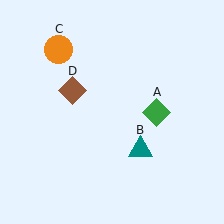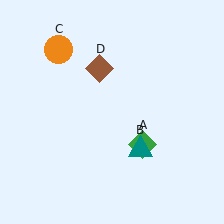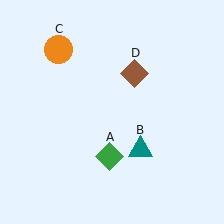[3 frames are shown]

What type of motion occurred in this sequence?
The green diamond (object A), brown diamond (object D) rotated clockwise around the center of the scene.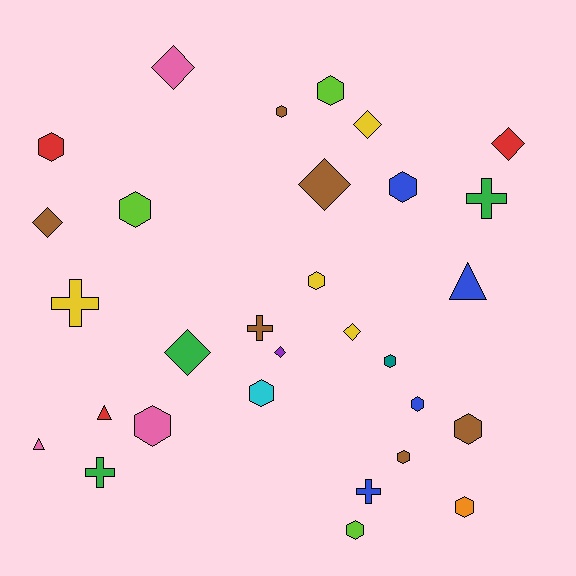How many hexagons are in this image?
There are 14 hexagons.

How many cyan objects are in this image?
There is 1 cyan object.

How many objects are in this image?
There are 30 objects.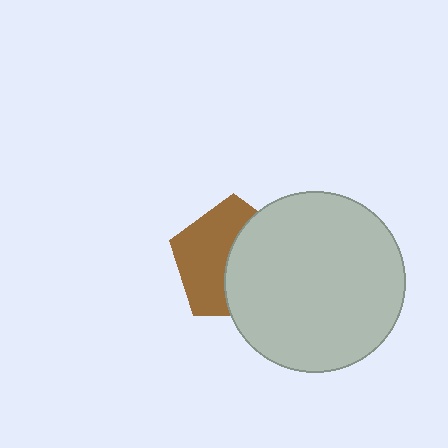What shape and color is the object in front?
The object in front is a light gray circle.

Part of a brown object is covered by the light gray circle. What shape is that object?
It is a pentagon.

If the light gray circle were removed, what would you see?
You would see the complete brown pentagon.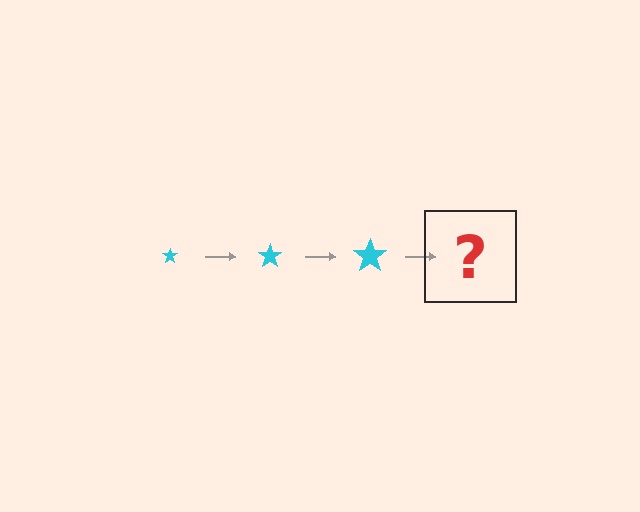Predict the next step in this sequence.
The next step is a cyan star, larger than the previous one.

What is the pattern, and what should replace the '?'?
The pattern is that the star gets progressively larger each step. The '?' should be a cyan star, larger than the previous one.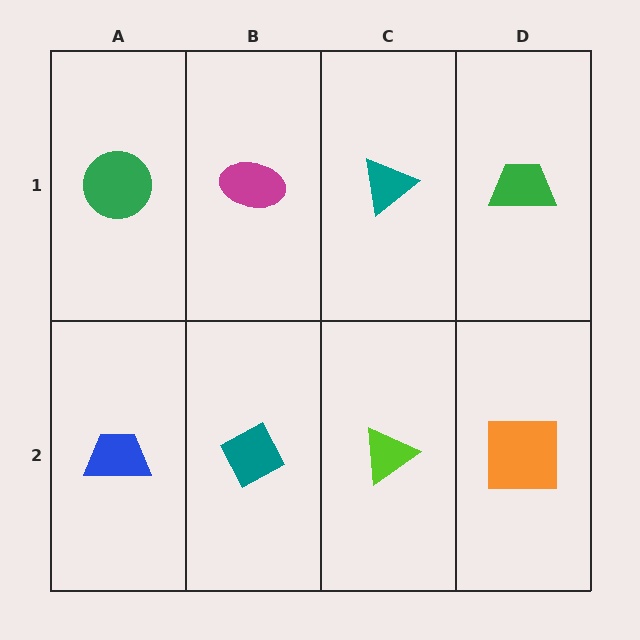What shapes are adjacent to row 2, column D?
A green trapezoid (row 1, column D), a lime triangle (row 2, column C).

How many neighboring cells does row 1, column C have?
3.